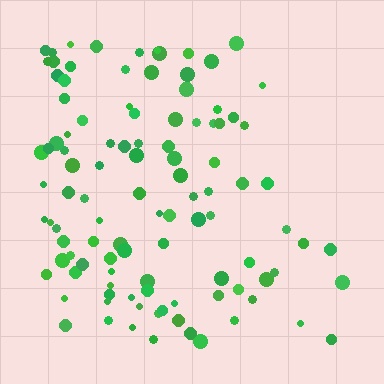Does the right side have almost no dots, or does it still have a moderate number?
Still a moderate number, just noticeably fewer than the left.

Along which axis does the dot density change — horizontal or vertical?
Horizontal.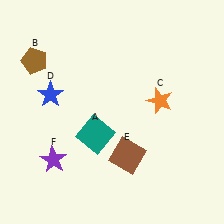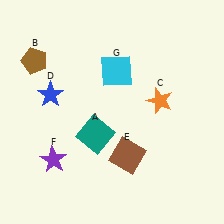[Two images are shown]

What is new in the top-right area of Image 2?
A cyan square (G) was added in the top-right area of Image 2.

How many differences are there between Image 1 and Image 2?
There is 1 difference between the two images.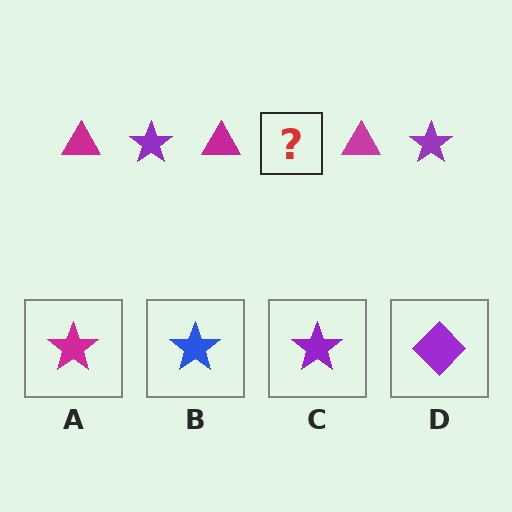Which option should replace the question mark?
Option C.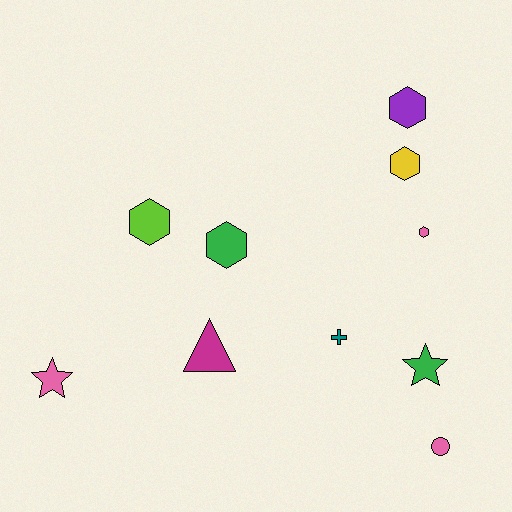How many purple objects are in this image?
There is 1 purple object.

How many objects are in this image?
There are 10 objects.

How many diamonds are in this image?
There are no diamonds.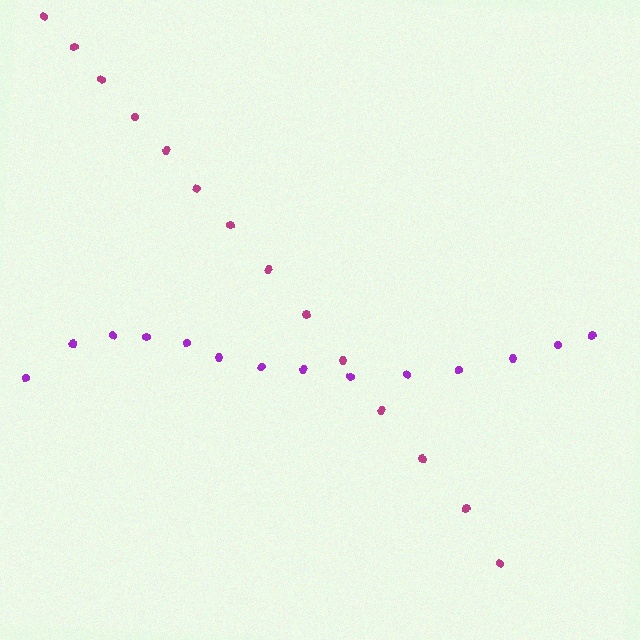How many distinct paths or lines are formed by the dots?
There are 2 distinct paths.